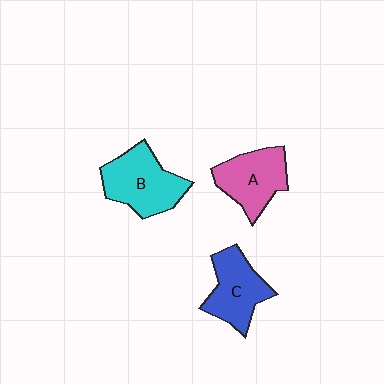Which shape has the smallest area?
Shape C (blue).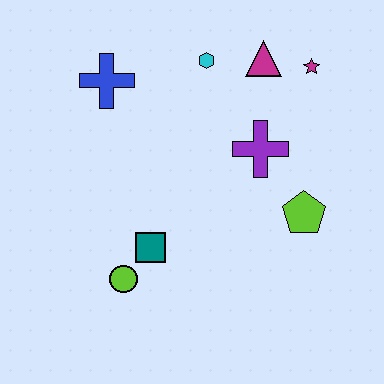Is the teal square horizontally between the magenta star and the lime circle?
Yes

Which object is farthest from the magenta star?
The lime circle is farthest from the magenta star.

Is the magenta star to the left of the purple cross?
No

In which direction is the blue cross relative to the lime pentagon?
The blue cross is to the left of the lime pentagon.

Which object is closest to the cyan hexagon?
The magenta triangle is closest to the cyan hexagon.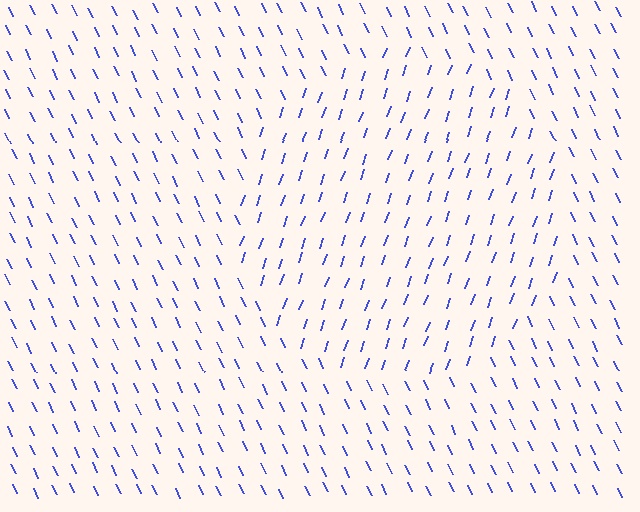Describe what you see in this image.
The image is filled with small blue line segments. A circle region in the image has lines oriented differently from the surrounding lines, creating a visible texture boundary.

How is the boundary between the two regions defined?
The boundary is defined purely by a change in line orientation (approximately 45 degrees difference). All lines are the same color and thickness.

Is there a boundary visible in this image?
Yes, there is a texture boundary formed by a change in line orientation.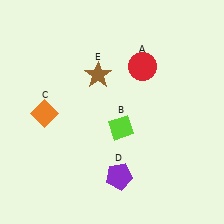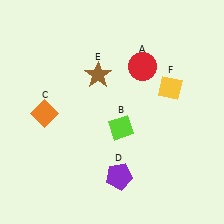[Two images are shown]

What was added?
A yellow diamond (F) was added in Image 2.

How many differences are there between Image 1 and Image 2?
There is 1 difference between the two images.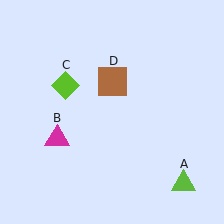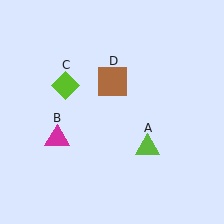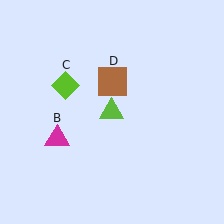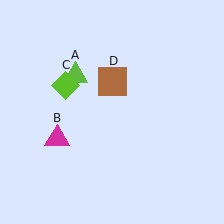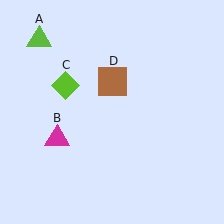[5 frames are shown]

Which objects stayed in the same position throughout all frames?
Magenta triangle (object B) and lime diamond (object C) and brown square (object D) remained stationary.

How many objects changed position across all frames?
1 object changed position: lime triangle (object A).